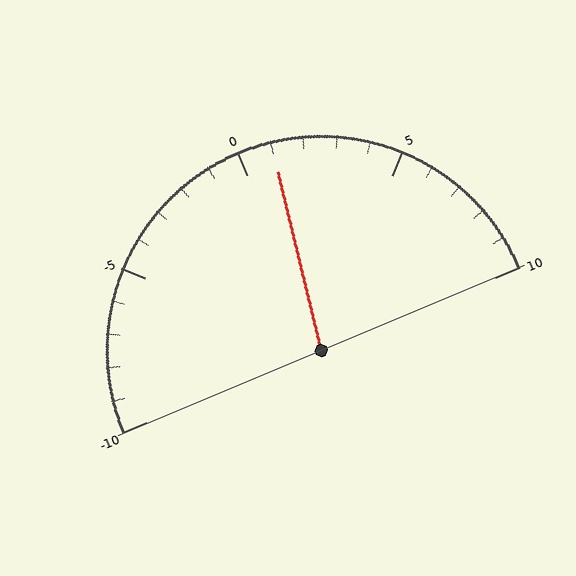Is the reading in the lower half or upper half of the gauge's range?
The reading is in the upper half of the range (-10 to 10).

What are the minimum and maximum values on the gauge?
The gauge ranges from -10 to 10.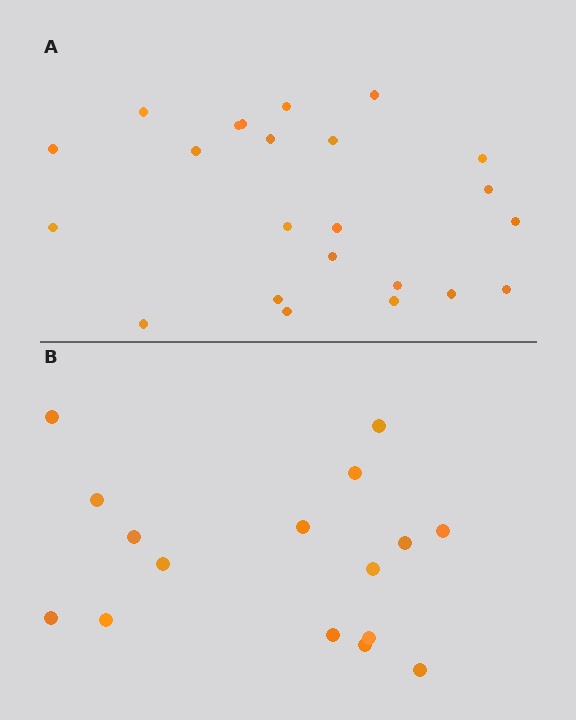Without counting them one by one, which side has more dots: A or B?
Region A (the top region) has more dots.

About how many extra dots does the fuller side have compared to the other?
Region A has roughly 8 or so more dots than region B.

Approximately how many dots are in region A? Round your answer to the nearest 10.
About 20 dots. (The exact count is 23, which rounds to 20.)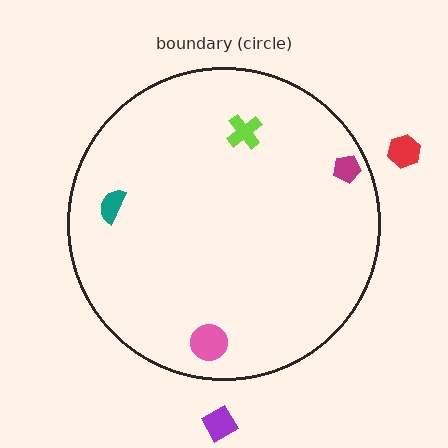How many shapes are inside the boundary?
4 inside, 2 outside.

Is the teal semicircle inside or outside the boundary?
Inside.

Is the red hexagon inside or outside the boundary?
Outside.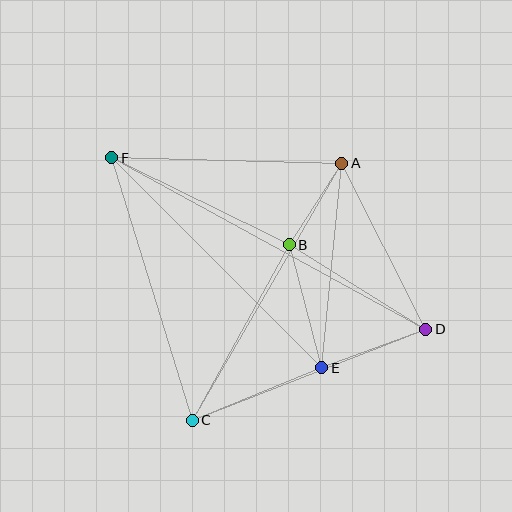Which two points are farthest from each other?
Points D and F are farthest from each other.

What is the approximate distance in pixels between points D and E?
The distance between D and E is approximately 111 pixels.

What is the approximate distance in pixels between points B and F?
The distance between B and F is approximately 198 pixels.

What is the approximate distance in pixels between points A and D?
The distance between A and D is approximately 186 pixels.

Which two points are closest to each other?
Points A and B are closest to each other.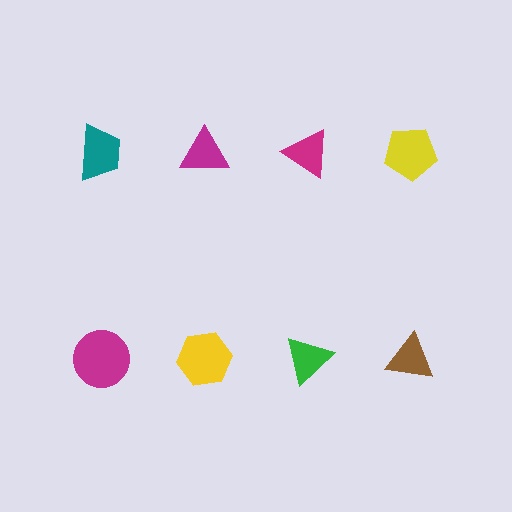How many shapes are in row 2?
4 shapes.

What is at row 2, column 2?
A yellow hexagon.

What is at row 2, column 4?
A brown triangle.